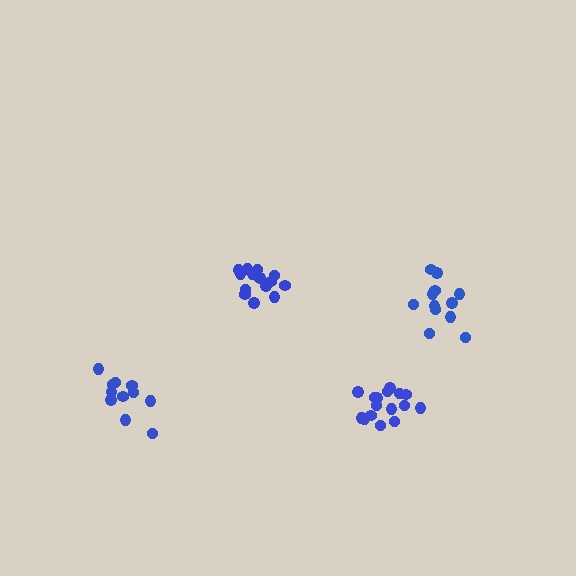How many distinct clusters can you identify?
There are 4 distinct clusters.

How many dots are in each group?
Group 1: 16 dots, Group 2: 12 dots, Group 3: 15 dots, Group 4: 11 dots (54 total).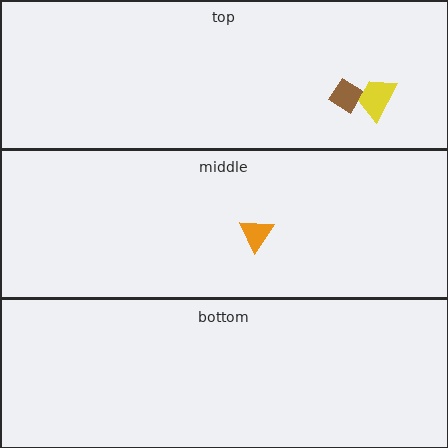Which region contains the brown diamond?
The top region.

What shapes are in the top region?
The brown diamond, the yellow trapezoid.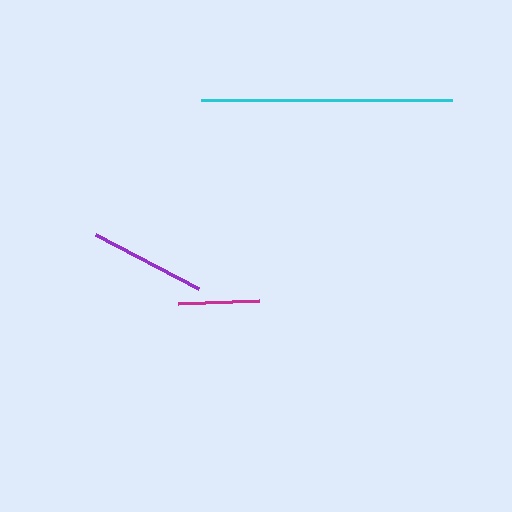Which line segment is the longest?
The cyan line is the longest at approximately 252 pixels.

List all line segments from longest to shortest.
From longest to shortest: cyan, purple, magenta.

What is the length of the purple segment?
The purple segment is approximately 116 pixels long.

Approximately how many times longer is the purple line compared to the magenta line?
The purple line is approximately 1.4 times the length of the magenta line.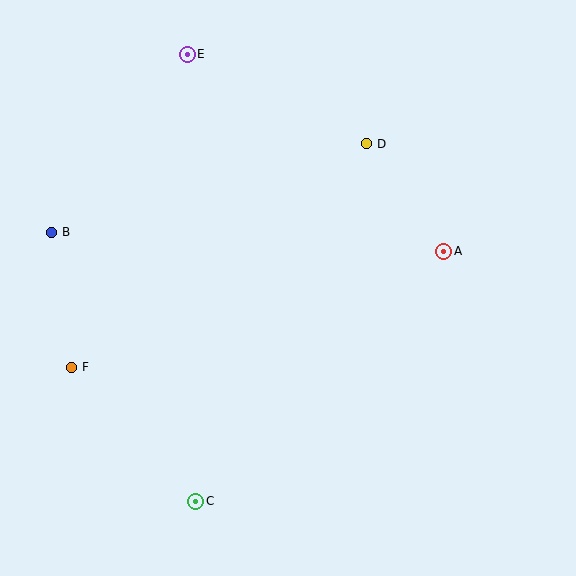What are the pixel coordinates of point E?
Point E is at (187, 54).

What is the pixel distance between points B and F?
The distance between B and F is 137 pixels.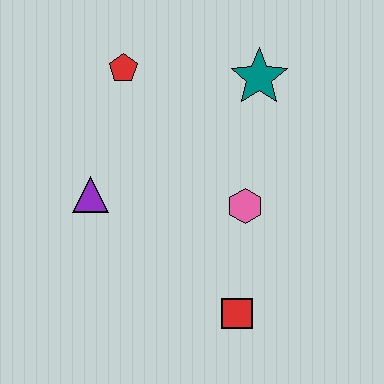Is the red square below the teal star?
Yes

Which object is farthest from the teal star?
The red square is farthest from the teal star.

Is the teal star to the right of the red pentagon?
Yes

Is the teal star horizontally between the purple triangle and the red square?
No